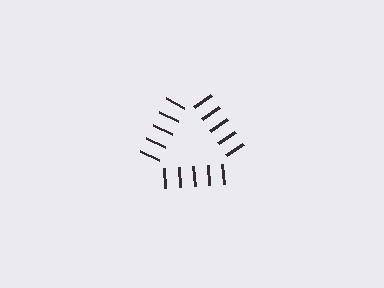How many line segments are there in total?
15 — 5 along each of the 3 edges.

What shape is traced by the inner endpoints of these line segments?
An illusory triangle — the line segments terminate on its edges but no continuous stroke is drawn.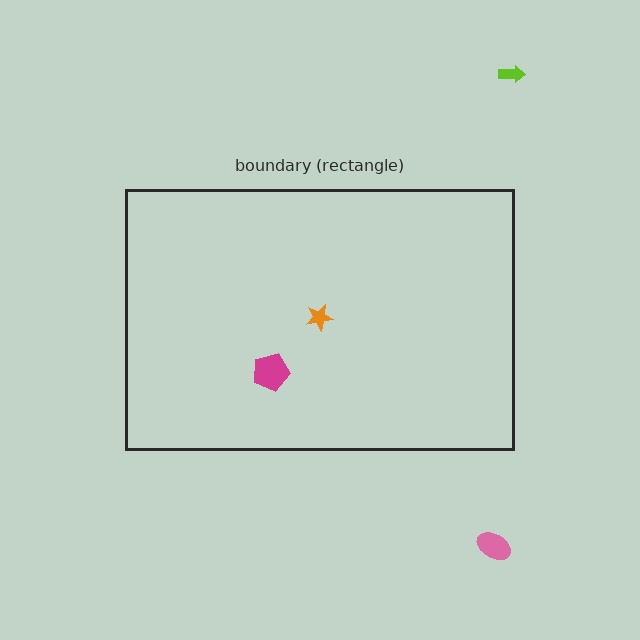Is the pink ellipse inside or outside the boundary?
Outside.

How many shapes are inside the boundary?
2 inside, 2 outside.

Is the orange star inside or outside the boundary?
Inside.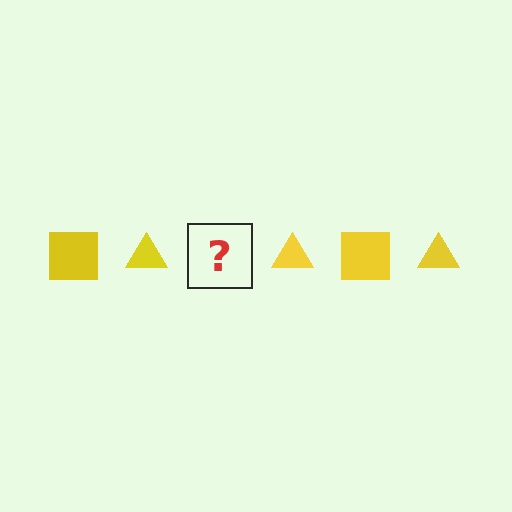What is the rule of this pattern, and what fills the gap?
The rule is that the pattern cycles through square, triangle shapes in yellow. The gap should be filled with a yellow square.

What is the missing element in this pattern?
The missing element is a yellow square.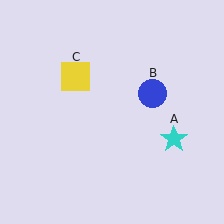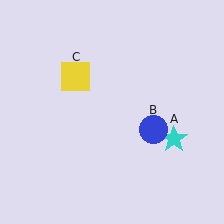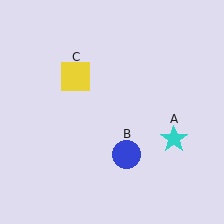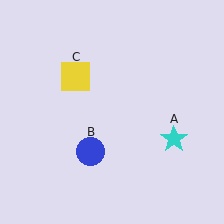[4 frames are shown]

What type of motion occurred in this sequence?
The blue circle (object B) rotated clockwise around the center of the scene.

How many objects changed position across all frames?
1 object changed position: blue circle (object B).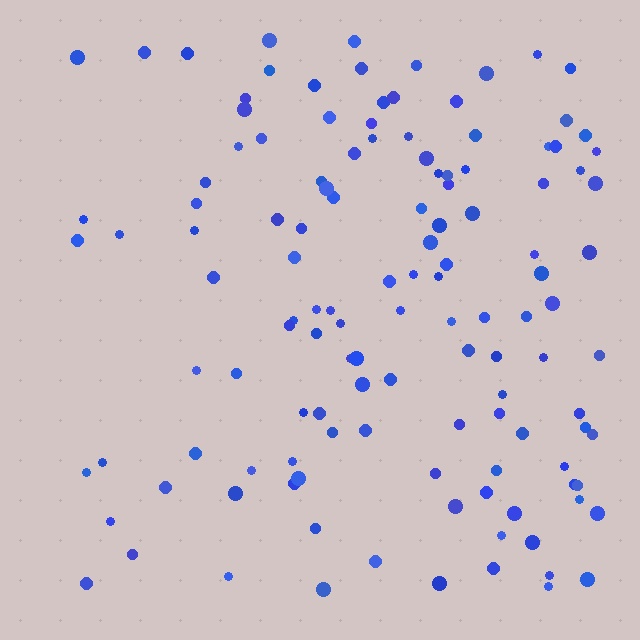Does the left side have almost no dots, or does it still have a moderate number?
Still a moderate number, just noticeably fewer than the right.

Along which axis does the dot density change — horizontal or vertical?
Horizontal.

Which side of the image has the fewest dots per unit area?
The left.